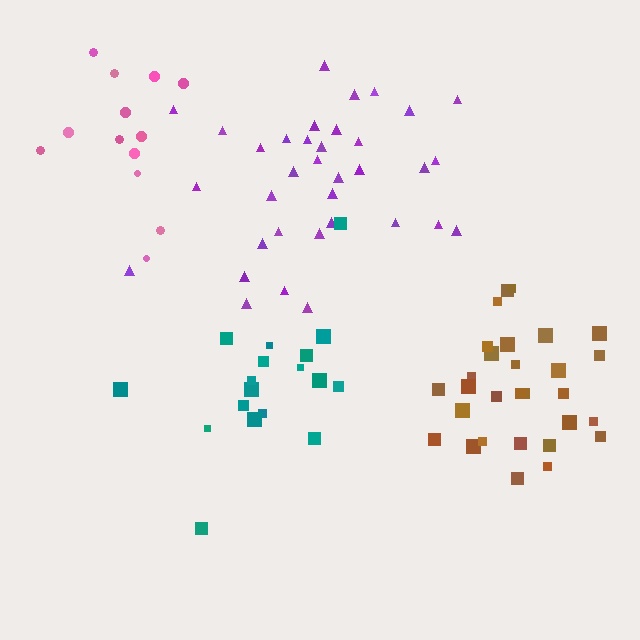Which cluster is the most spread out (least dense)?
Teal.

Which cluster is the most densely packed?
Brown.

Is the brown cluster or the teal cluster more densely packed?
Brown.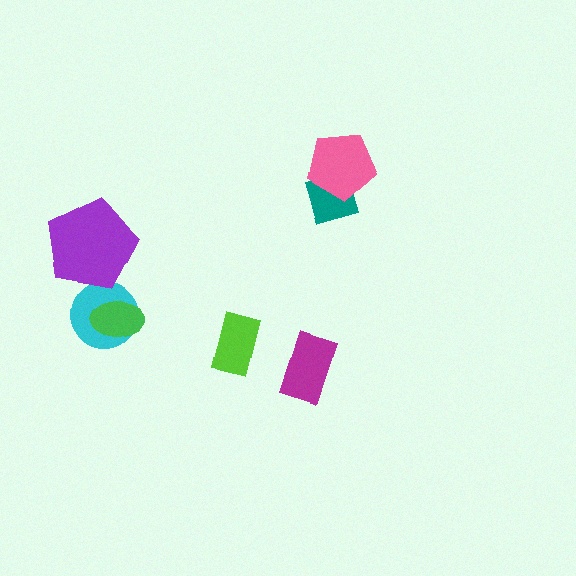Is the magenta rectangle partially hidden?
No, no other shape covers it.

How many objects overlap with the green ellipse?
1 object overlaps with the green ellipse.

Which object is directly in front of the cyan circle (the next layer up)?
The purple pentagon is directly in front of the cyan circle.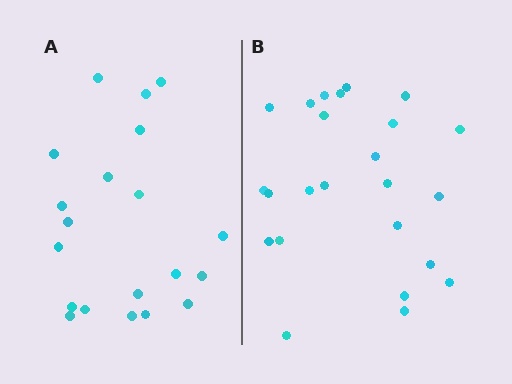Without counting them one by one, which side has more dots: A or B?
Region B (the right region) has more dots.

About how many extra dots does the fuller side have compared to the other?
Region B has about 4 more dots than region A.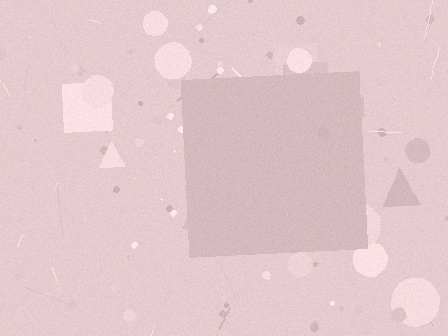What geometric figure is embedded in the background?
A square is embedded in the background.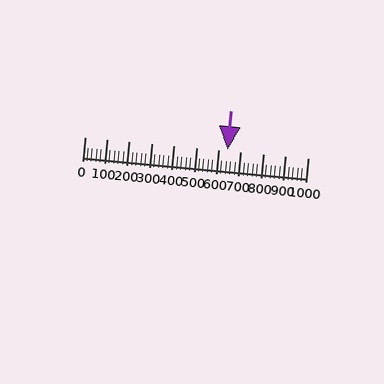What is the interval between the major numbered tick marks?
The major tick marks are spaced 100 units apart.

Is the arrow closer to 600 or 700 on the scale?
The arrow is closer to 600.